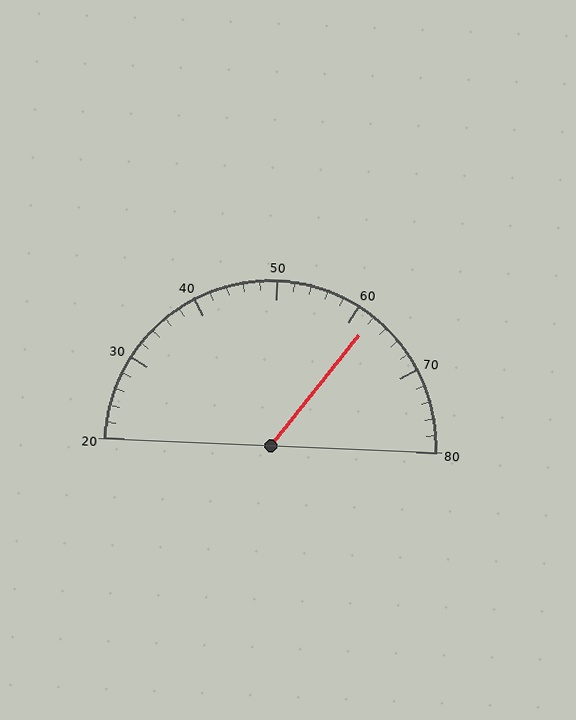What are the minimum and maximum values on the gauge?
The gauge ranges from 20 to 80.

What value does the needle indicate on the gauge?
The needle indicates approximately 62.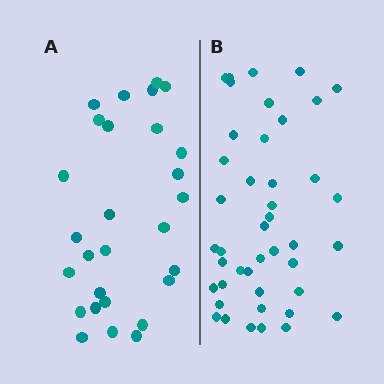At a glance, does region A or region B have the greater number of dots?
Region B (the right region) has more dots.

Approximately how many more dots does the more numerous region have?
Region B has approximately 15 more dots than region A.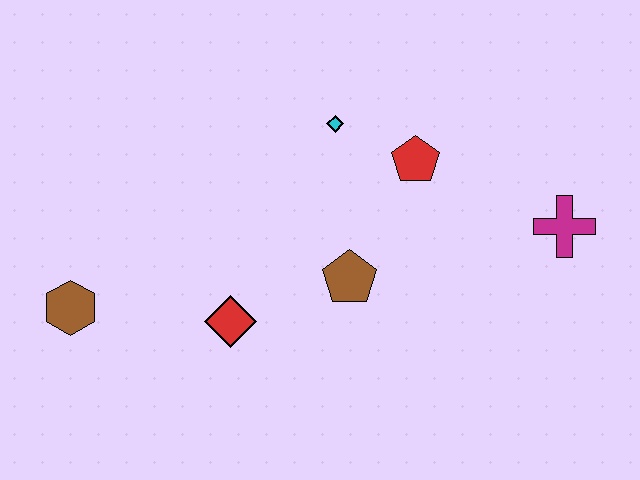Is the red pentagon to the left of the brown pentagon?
No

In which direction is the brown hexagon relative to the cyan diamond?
The brown hexagon is to the left of the cyan diamond.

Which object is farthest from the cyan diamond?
The brown hexagon is farthest from the cyan diamond.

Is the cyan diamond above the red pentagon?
Yes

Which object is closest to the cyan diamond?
The red pentagon is closest to the cyan diamond.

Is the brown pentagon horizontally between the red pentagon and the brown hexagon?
Yes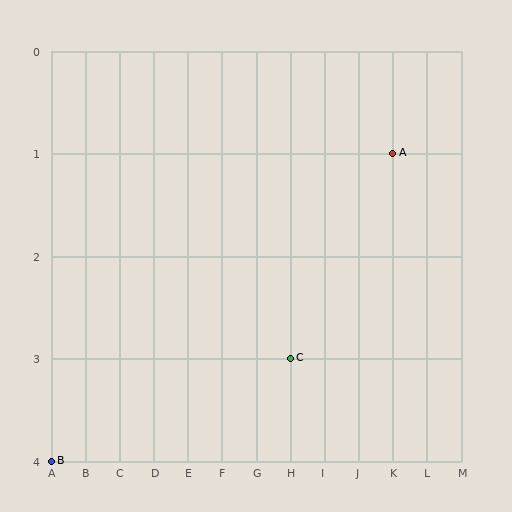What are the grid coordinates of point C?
Point C is at grid coordinates (H, 3).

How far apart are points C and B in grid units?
Points C and B are 7 columns and 1 row apart (about 7.1 grid units diagonally).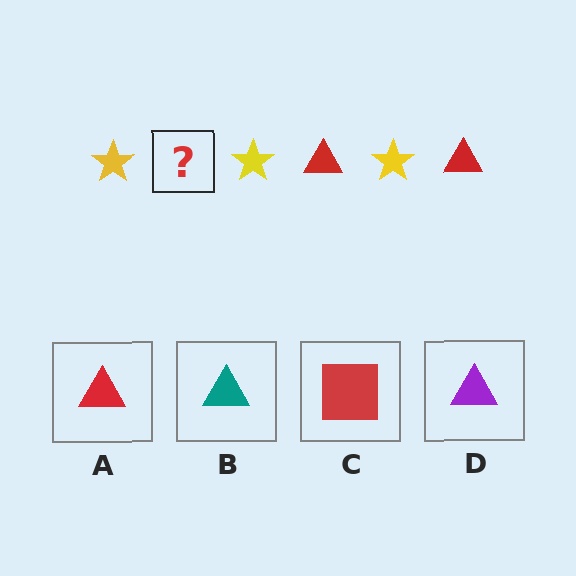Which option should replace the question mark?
Option A.